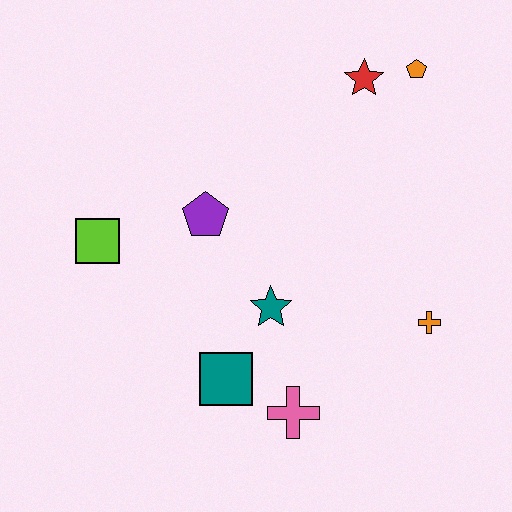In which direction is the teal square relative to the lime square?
The teal square is below the lime square.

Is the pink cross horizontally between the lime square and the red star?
Yes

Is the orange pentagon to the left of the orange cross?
Yes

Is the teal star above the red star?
No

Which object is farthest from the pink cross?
The orange pentagon is farthest from the pink cross.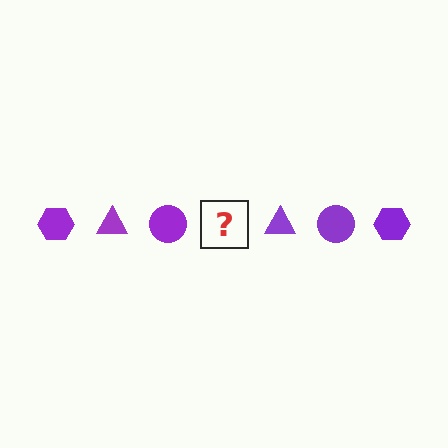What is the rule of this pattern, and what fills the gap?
The rule is that the pattern cycles through hexagon, triangle, circle shapes in purple. The gap should be filled with a purple hexagon.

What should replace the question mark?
The question mark should be replaced with a purple hexagon.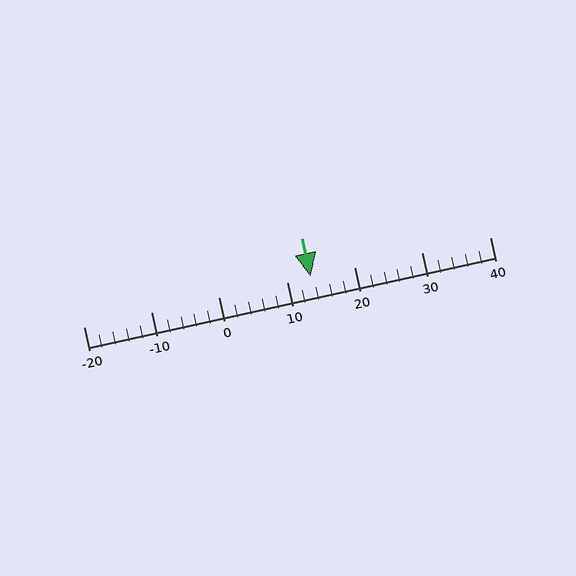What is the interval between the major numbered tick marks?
The major tick marks are spaced 10 units apart.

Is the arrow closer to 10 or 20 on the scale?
The arrow is closer to 10.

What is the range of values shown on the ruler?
The ruler shows values from -20 to 40.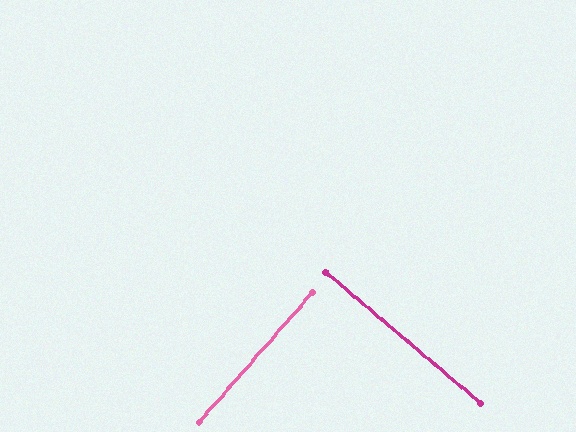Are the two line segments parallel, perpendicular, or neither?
Perpendicular — they meet at approximately 89°.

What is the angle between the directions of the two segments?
Approximately 89 degrees.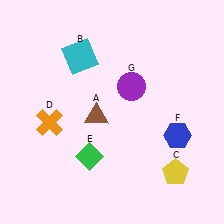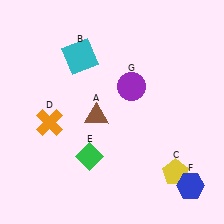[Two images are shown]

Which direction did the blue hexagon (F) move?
The blue hexagon (F) moved down.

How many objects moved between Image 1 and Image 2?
1 object moved between the two images.